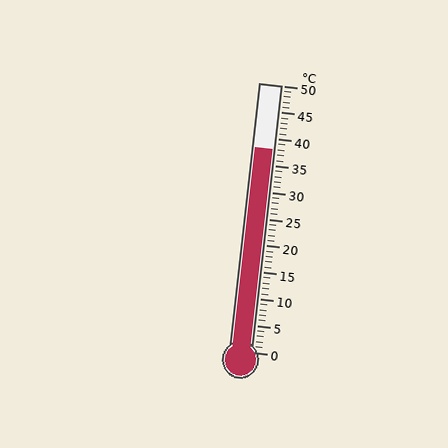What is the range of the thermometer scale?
The thermometer scale ranges from 0°C to 50°C.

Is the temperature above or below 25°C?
The temperature is above 25°C.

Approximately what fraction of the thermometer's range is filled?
The thermometer is filled to approximately 75% of its range.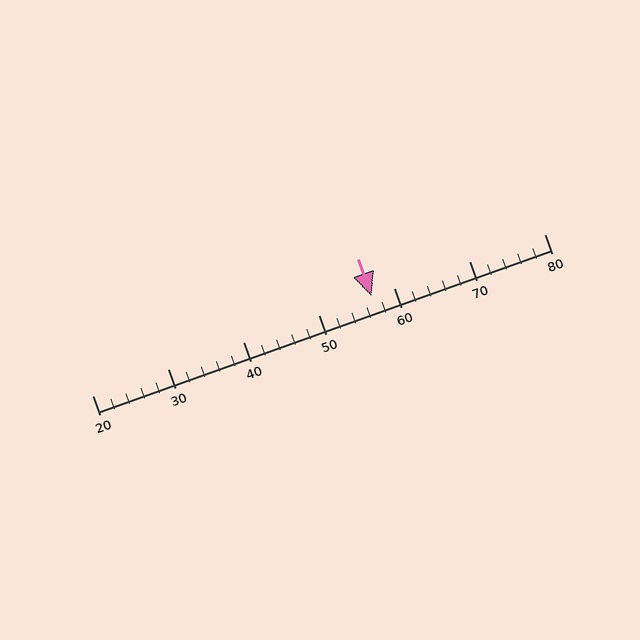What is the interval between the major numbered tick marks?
The major tick marks are spaced 10 units apart.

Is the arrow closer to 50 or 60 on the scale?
The arrow is closer to 60.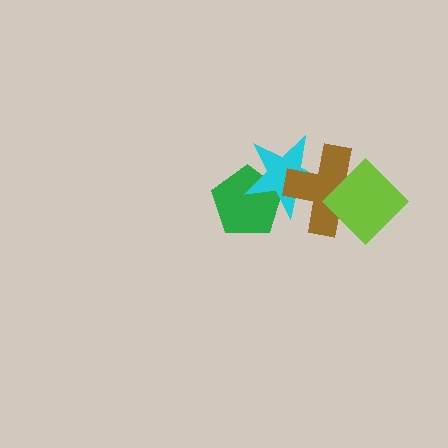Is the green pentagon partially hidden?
Yes, it is partially covered by another shape.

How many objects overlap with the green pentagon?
1 object overlaps with the green pentagon.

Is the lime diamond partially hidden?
No, no other shape covers it.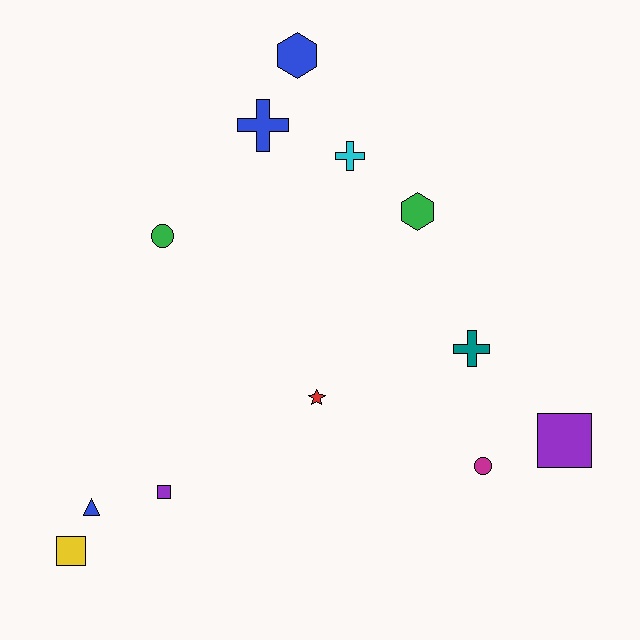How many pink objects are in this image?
There are no pink objects.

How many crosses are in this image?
There are 3 crosses.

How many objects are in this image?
There are 12 objects.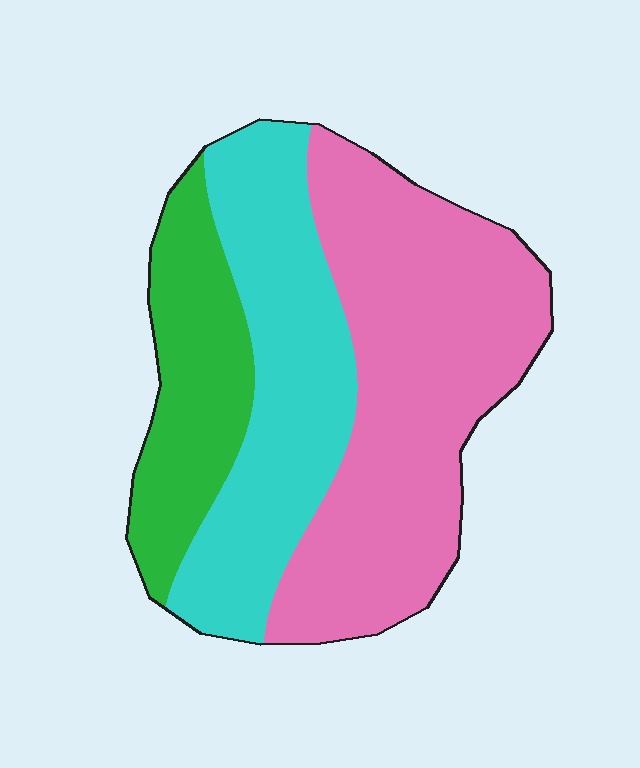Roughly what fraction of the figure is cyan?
Cyan takes up about one third (1/3) of the figure.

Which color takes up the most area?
Pink, at roughly 50%.